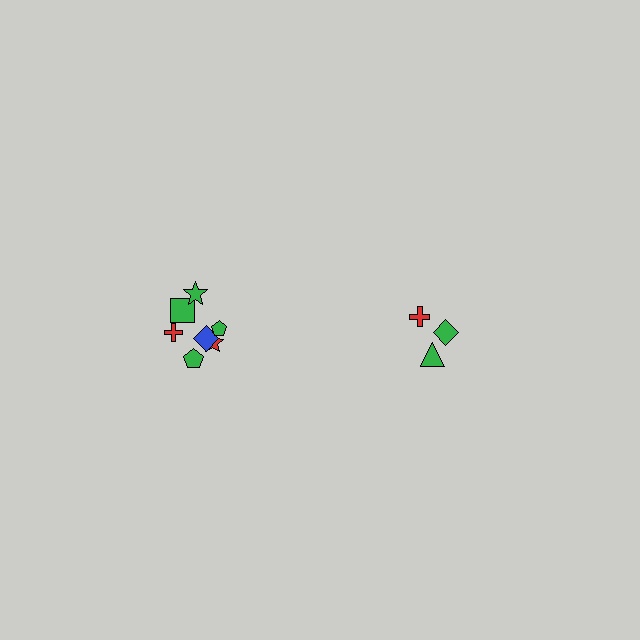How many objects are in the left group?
There are 7 objects.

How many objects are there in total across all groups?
There are 10 objects.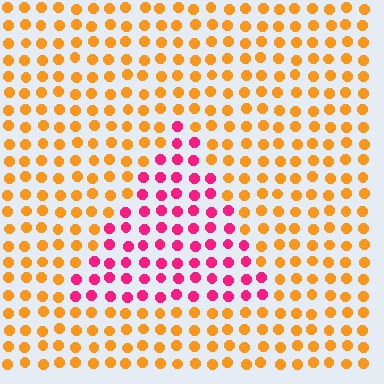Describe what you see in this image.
The image is filled with small orange elements in a uniform arrangement. A triangle-shaped region is visible where the elements are tinted to a slightly different hue, forming a subtle color boundary.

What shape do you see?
I see a triangle.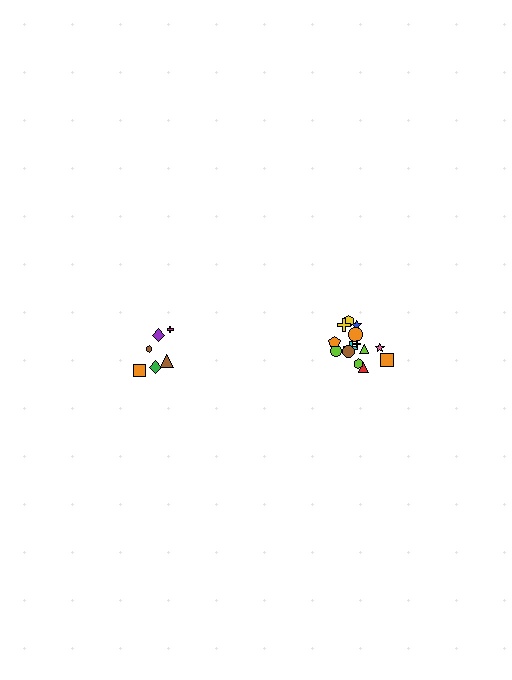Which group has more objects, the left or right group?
The right group.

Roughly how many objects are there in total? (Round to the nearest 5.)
Roughly 20 objects in total.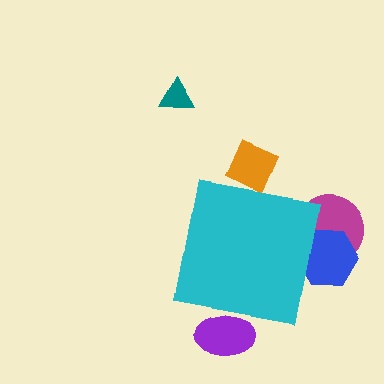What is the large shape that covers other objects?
A cyan square.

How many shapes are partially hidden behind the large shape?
4 shapes are partially hidden.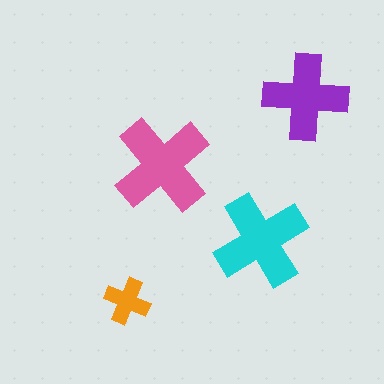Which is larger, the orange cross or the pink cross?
The pink one.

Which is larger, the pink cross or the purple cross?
The pink one.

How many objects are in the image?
There are 4 objects in the image.